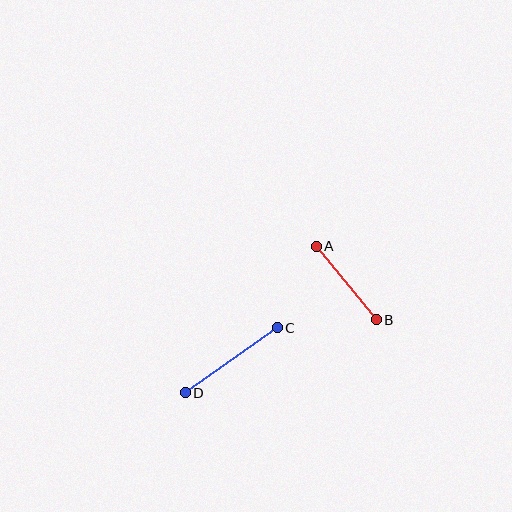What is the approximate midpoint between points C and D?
The midpoint is at approximately (231, 360) pixels.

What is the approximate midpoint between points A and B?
The midpoint is at approximately (346, 283) pixels.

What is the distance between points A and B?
The distance is approximately 95 pixels.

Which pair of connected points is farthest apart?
Points C and D are farthest apart.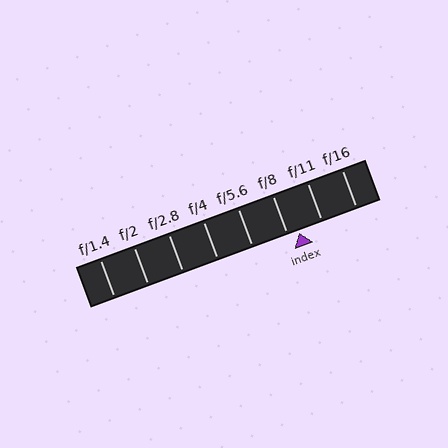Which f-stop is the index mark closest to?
The index mark is closest to f/8.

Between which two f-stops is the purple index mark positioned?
The index mark is between f/8 and f/11.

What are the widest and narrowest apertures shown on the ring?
The widest aperture shown is f/1.4 and the narrowest is f/16.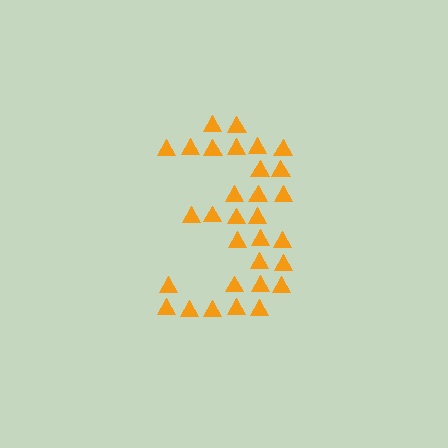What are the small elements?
The small elements are triangles.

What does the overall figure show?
The overall figure shows the digit 3.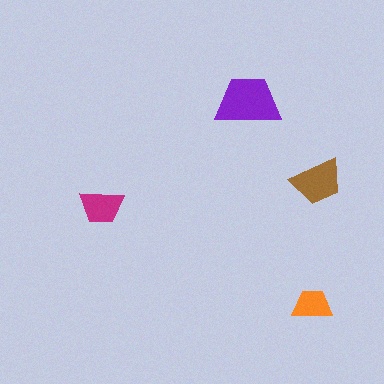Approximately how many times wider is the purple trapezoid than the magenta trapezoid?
About 1.5 times wider.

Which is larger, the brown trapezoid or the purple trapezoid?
The purple one.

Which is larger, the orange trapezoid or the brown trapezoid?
The brown one.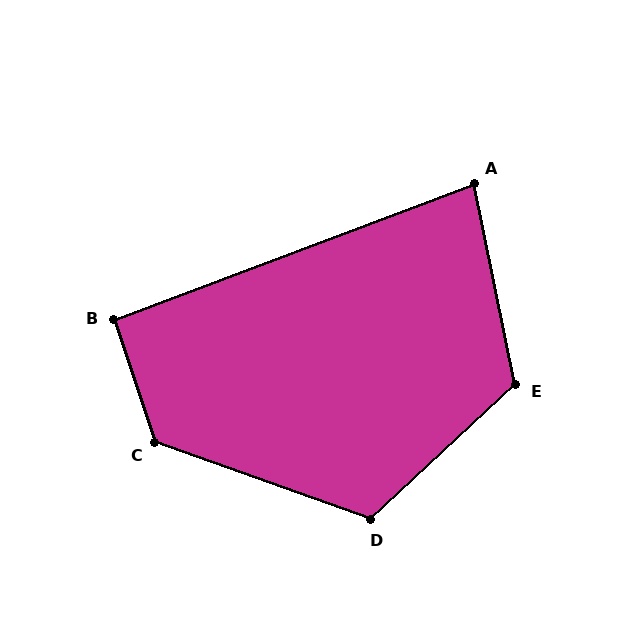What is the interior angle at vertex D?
Approximately 117 degrees (obtuse).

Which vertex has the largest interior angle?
C, at approximately 128 degrees.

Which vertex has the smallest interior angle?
A, at approximately 81 degrees.